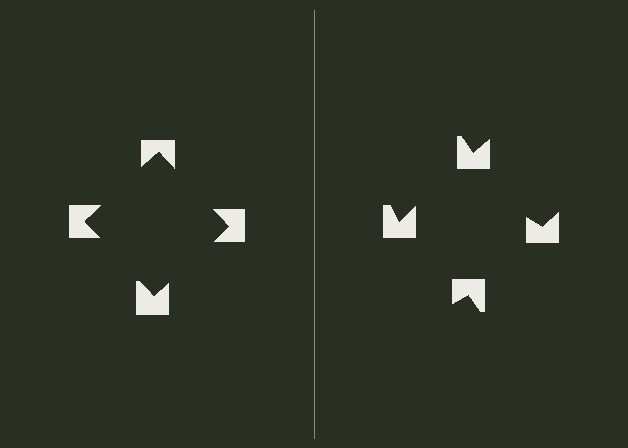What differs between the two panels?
The notched squares are positioned identically on both sides; only the wedge orientations differ. On the left they align to a square; on the right they are misaligned.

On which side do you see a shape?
An illusory square appears on the left side. On the right side the wedge cuts are rotated, so no coherent shape forms.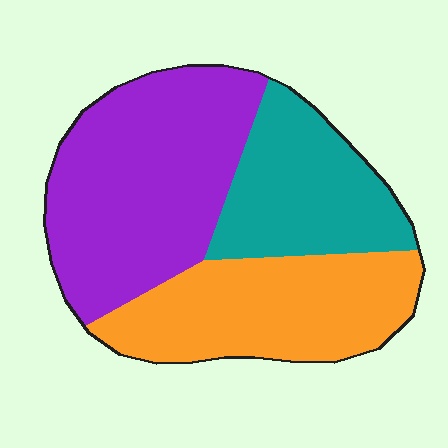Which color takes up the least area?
Teal, at roughly 25%.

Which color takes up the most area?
Purple, at roughly 45%.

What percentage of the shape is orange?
Orange covers about 30% of the shape.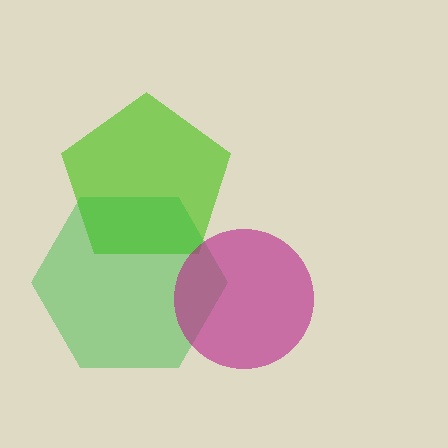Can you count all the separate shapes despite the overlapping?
Yes, there are 3 separate shapes.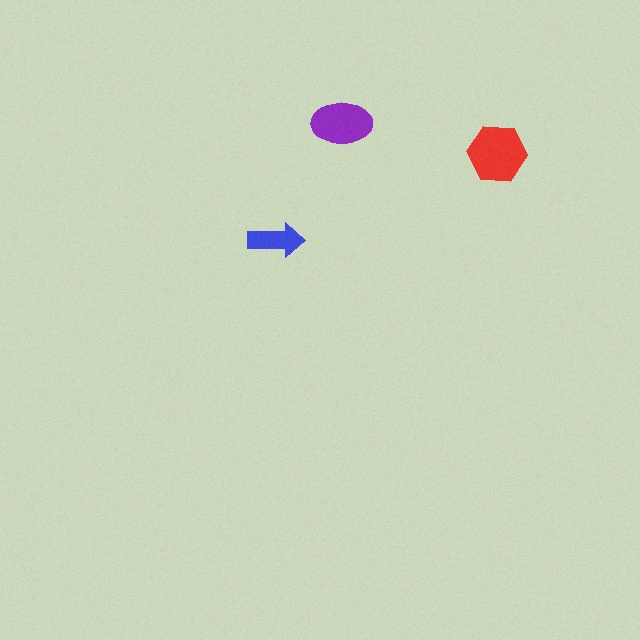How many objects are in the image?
There are 3 objects in the image.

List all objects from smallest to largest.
The blue arrow, the purple ellipse, the red hexagon.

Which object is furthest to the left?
The blue arrow is leftmost.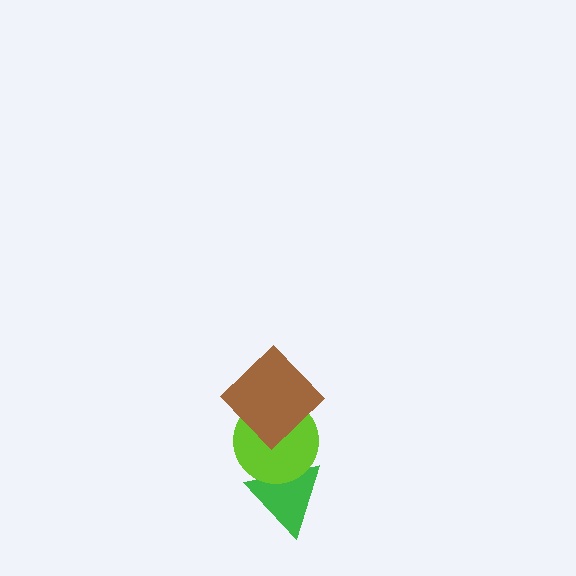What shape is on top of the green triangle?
The lime circle is on top of the green triangle.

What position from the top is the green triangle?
The green triangle is 3rd from the top.